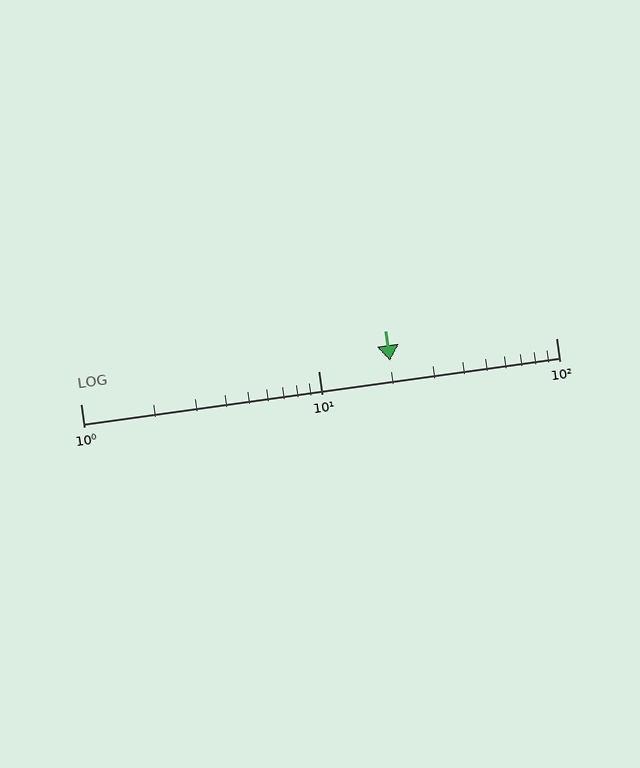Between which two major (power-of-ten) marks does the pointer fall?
The pointer is between 10 and 100.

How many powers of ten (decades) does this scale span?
The scale spans 2 decades, from 1 to 100.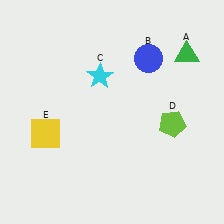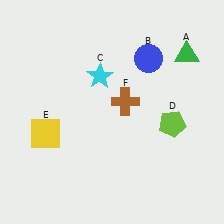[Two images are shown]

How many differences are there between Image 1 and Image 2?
There is 1 difference between the two images.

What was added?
A brown cross (F) was added in Image 2.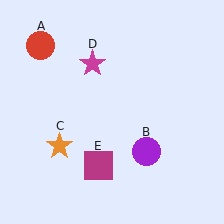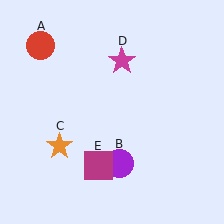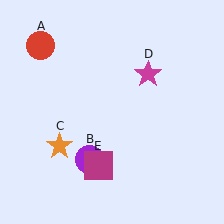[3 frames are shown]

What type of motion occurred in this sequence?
The purple circle (object B), magenta star (object D) rotated clockwise around the center of the scene.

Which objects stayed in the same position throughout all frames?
Red circle (object A) and orange star (object C) and magenta square (object E) remained stationary.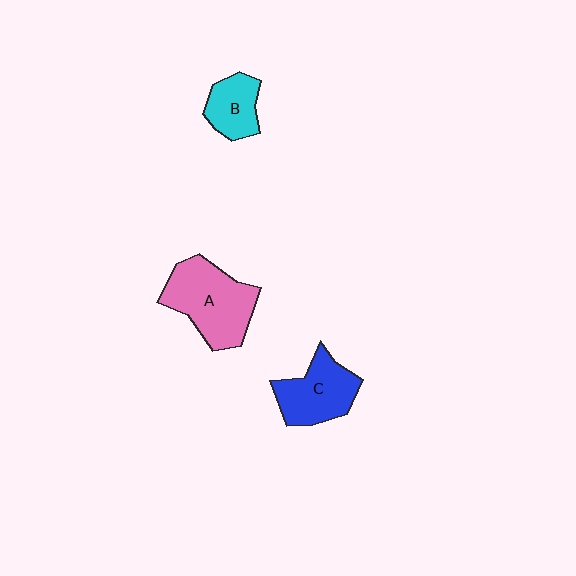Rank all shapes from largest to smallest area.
From largest to smallest: A (pink), C (blue), B (cyan).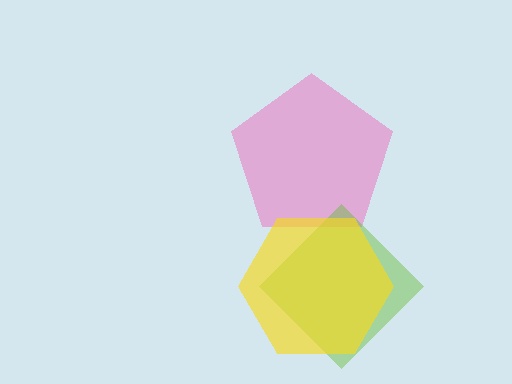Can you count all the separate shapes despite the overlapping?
Yes, there are 3 separate shapes.